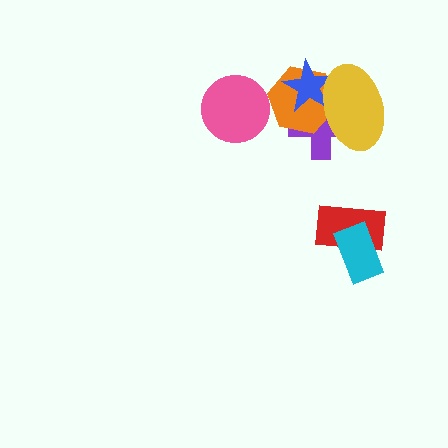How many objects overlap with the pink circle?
0 objects overlap with the pink circle.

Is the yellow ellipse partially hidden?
No, no other shape covers it.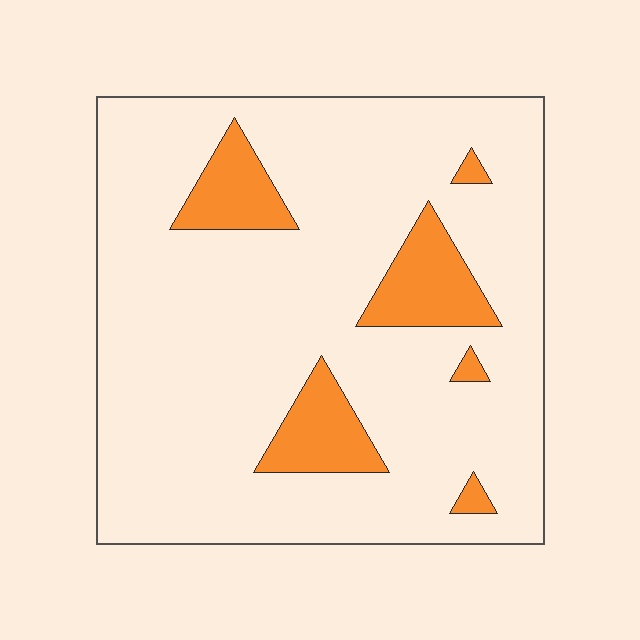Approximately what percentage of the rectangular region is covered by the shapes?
Approximately 15%.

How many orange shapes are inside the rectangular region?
6.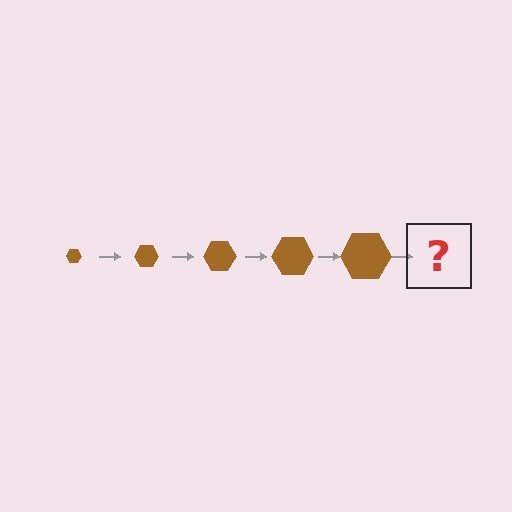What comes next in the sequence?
The next element should be a brown hexagon, larger than the previous one.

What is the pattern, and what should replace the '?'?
The pattern is that the hexagon gets progressively larger each step. The '?' should be a brown hexagon, larger than the previous one.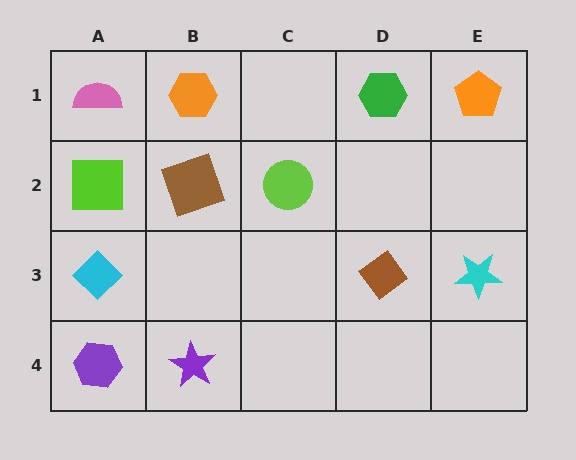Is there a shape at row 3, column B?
No, that cell is empty.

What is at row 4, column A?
A purple hexagon.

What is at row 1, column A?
A pink semicircle.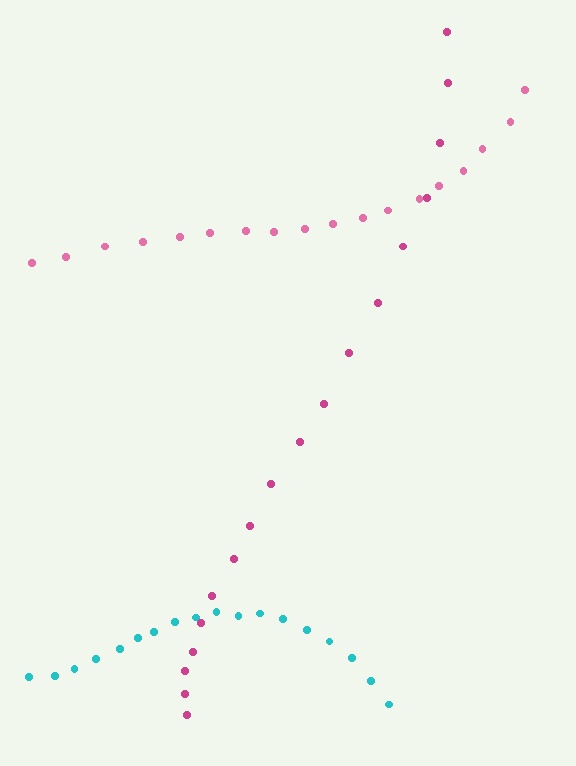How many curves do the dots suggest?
There are 3 distinct paths.